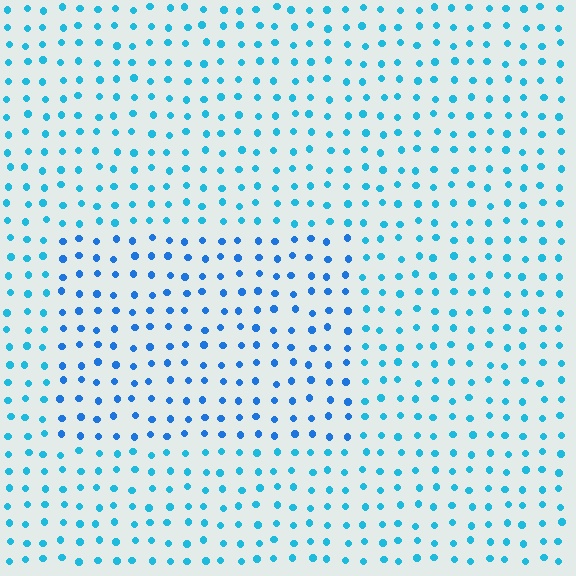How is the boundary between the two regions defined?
The boundary is defined purely by a slight shift in hue (about 22 degrees). Spacing, size, and orientation are identical on both sides.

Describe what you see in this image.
The image is filled with small cyan elements in a uniform arrangement. A rectangle-shaped region is visible where the elements are tinted to a slightly different hue, forming a subtle color boundary.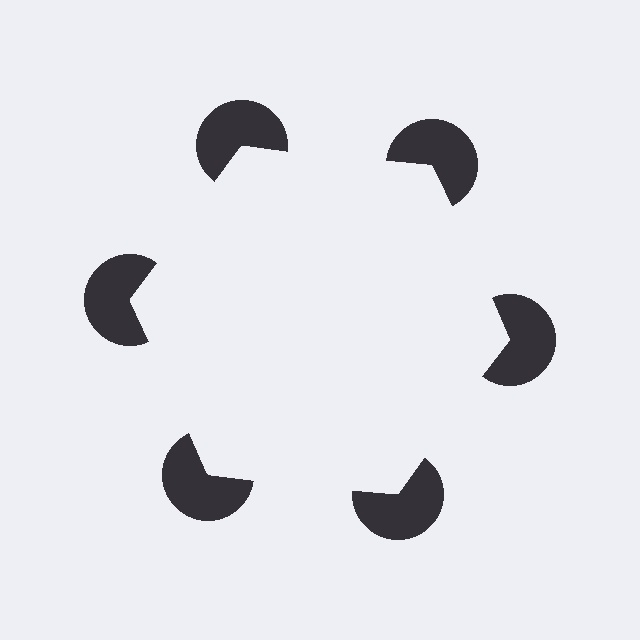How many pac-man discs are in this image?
There are 6 — one at each vertex of the illusory hexagon.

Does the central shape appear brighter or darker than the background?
It typically appears slightly brighter than the background, even though no actual brightness change is drawn.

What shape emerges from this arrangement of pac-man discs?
An illusory hexagon — its edges are inferred from the aligned wedge cuts in the pac-man discs, not physically drawn.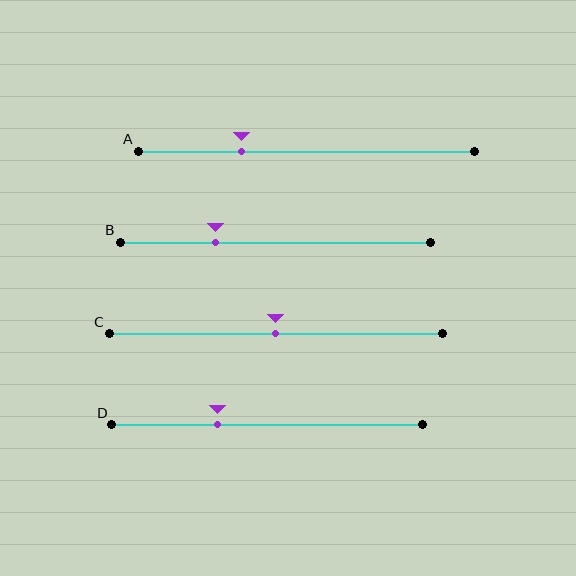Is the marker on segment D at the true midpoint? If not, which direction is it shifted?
No, the marker on segment D is shifted to the left by about 16% of the segment length.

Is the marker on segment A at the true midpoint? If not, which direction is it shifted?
No, the marker on segment A is shifted to the left by about 19% of the segment length.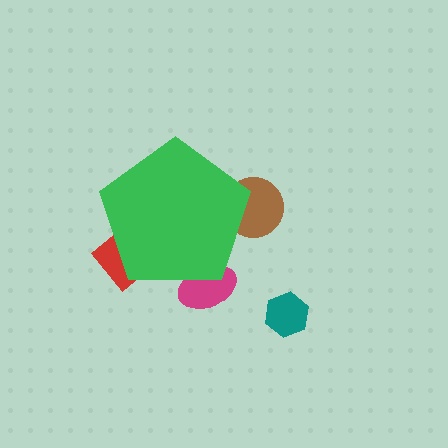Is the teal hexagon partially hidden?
No, the teal hexagon is fully visible.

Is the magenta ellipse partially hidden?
Yes, the magenta ellipse is partially hidden behind the green pentagon.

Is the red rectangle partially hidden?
Yes, the red rectangle is partially hidden behind the green pentagon.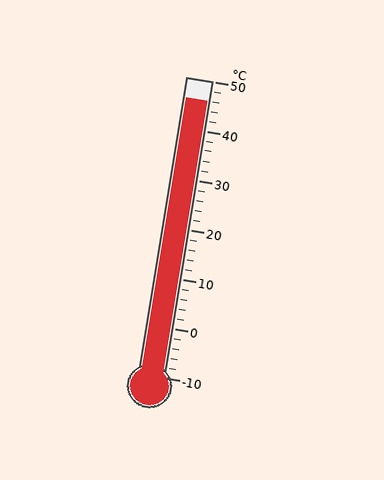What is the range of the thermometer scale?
The thermometer scale ranges from -10°C to 50°C.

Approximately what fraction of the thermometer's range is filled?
The thermometer is filled to approximately 95% of its range.